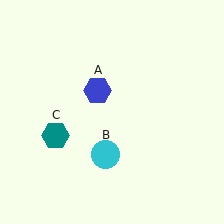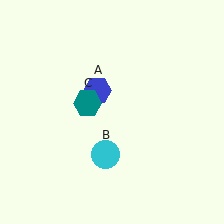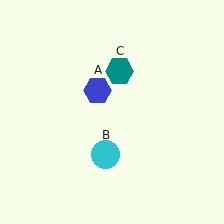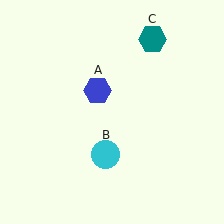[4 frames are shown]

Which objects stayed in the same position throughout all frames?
Blue hexagon (object A) and cyan circle (object B) remained stationary.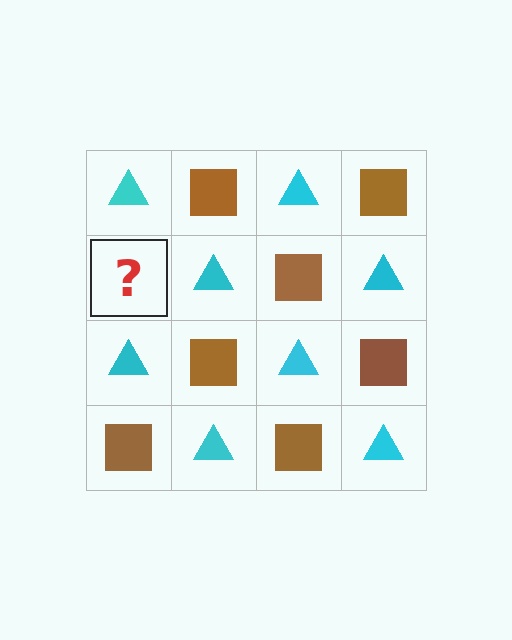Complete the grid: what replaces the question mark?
The question mark should be replaced with a brown square.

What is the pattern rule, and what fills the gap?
The rule is that it alternates cyan triangle and brown square in a checkerboard pattern. The gap should be filled with a brown square.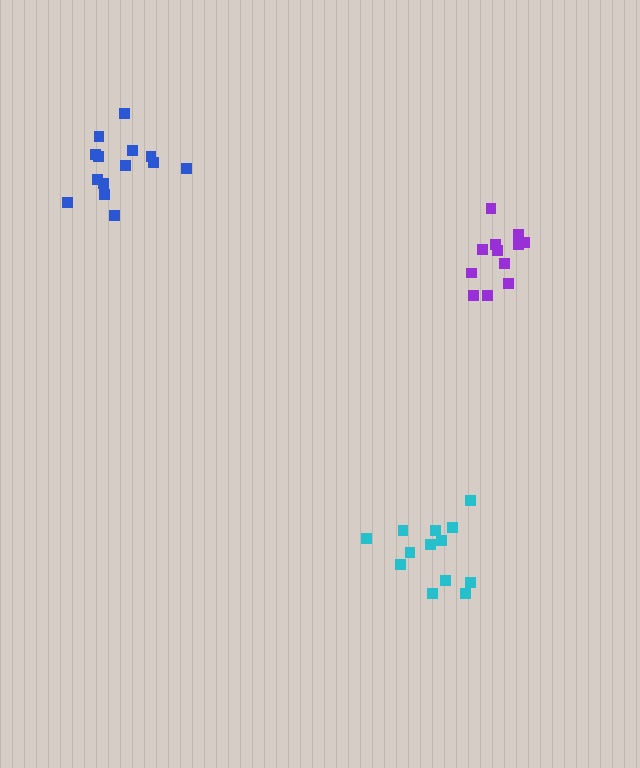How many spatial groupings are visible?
There are 3 spatial groupings.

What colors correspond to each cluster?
The clusters are colored: purple, blue, cyan.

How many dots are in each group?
Group 1: 12 dots, Group 2: 14 dots, Group 3: 13 dots (39 total).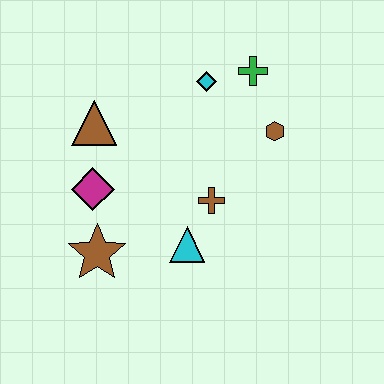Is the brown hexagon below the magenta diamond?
No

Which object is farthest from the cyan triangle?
The green cross is farthest from the cyan triangle.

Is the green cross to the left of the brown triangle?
No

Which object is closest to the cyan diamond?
The green cross is closest to the cyan diamond.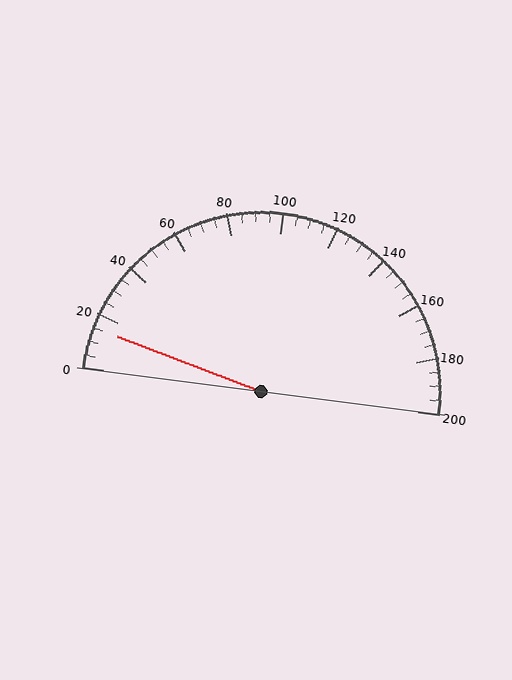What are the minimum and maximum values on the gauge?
The gauge ranges from 0 to 200.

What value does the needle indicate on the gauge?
The needle indicates approximately 15.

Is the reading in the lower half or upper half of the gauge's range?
The reading is in the lower half of the range (0 to 200).